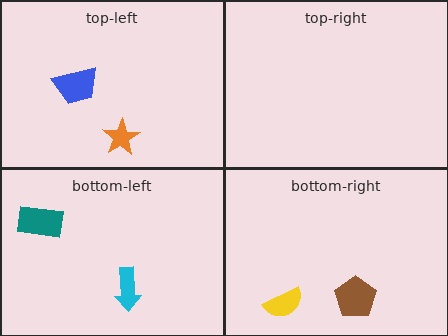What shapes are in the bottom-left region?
The cyan arrow, the teal rectangle.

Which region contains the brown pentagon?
The bottom-right region.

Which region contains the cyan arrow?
The bottom-left region.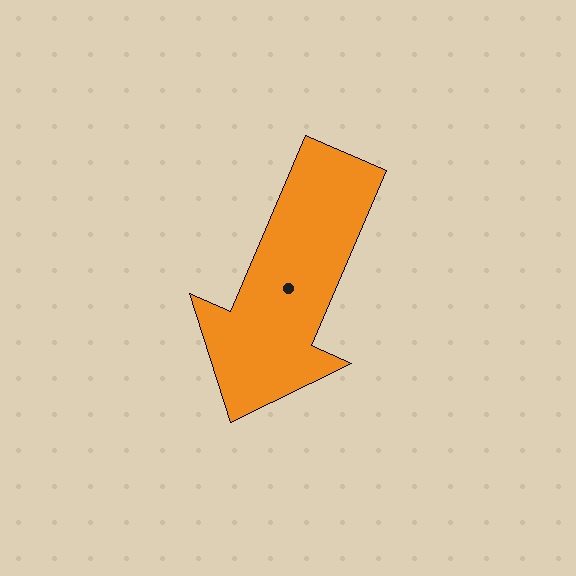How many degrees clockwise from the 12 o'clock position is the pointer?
Approximately 203 degrees.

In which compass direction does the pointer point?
Southwest.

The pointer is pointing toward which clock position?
Roughly 7 o'clock.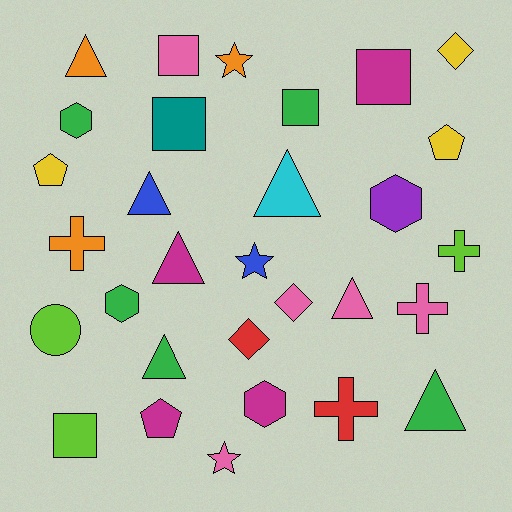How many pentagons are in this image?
There are 3 pentagons.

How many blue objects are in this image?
There are 2 blue objects.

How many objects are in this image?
There are 30 objects.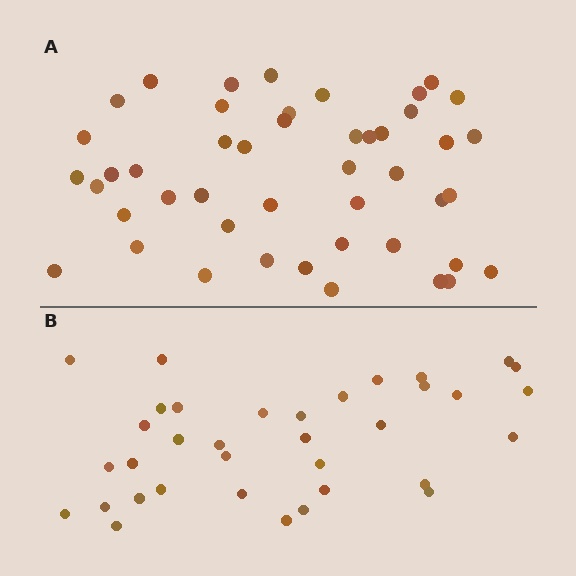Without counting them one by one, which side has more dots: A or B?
Region A (the top region) has more dots.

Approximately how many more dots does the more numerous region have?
Region A has roughly 12 or so more dots than region B.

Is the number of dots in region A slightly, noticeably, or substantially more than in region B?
Region A has noticeably more, but not dramatically so. The ratio is roughly 1.3 to 1.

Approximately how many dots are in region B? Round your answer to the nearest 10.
About 40 dots. (The exact count is 35, which rounds to 40.)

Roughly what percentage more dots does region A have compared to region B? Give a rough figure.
About 30% more.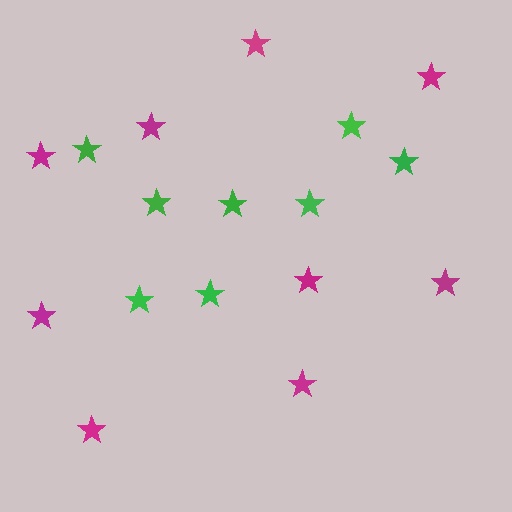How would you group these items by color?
There are 2 groups: one group of magenta stars (9) and one group of green stars (8).